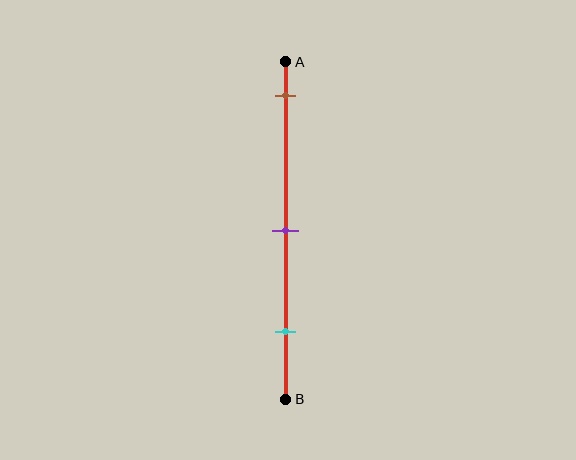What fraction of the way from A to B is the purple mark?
The purple mark is approximately 50% (0.5) of the way from A to B.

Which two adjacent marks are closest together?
The purple and cyan marks are the closest adjacent pair.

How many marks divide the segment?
There are 3 marks dividing the segment.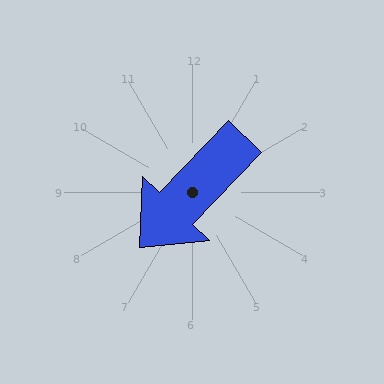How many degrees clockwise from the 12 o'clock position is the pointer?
Approximately 224 degrees.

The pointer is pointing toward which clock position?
Roughly 7 o'clock.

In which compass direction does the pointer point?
Southwest.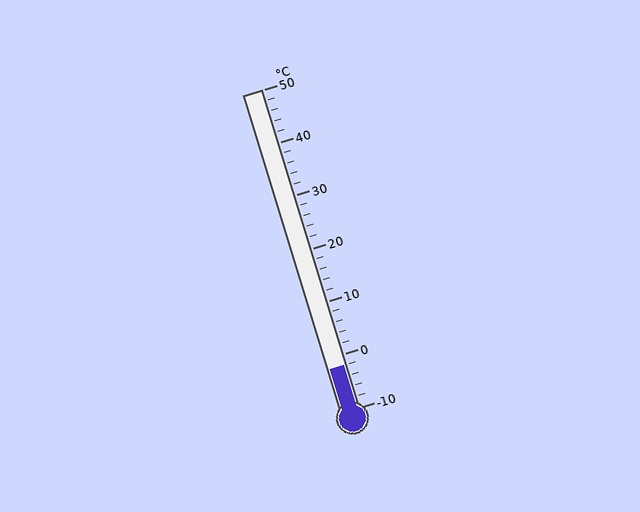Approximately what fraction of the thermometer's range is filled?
The thermometer is filled to approximately 15% of its range.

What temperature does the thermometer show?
The thermometer shows approximately -2°C.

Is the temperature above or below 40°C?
The temperature is below 40°C.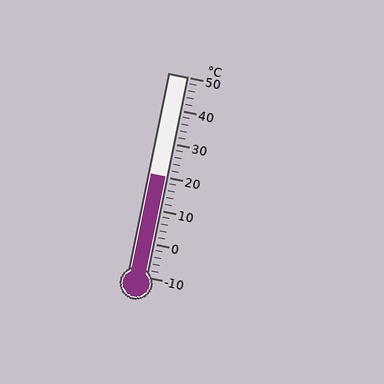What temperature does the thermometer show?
The thermometer shows approximately 20°C.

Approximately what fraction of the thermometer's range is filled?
The thermometer is filled to approximately 50% of its range.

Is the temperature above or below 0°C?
The temperature is above 0°C.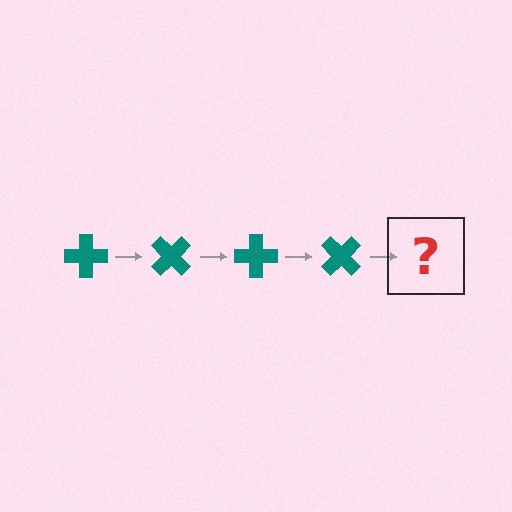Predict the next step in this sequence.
The next step is a teal cross rotated 180 degrees.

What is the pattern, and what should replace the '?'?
The pattern is that the cross rotates 45 degrees each step. The '?' should be a teal cross rotated 180 degrees.